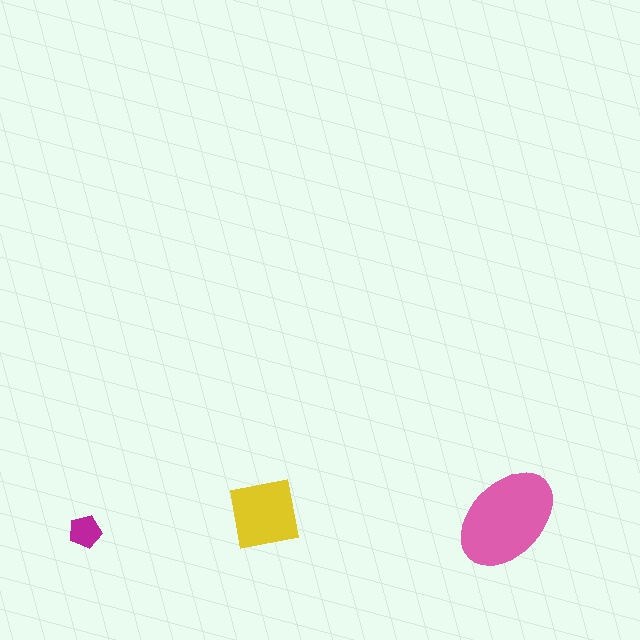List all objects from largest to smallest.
The pink ellipse, the yellow square, the magenta pentagon.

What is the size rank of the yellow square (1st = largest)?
2nd.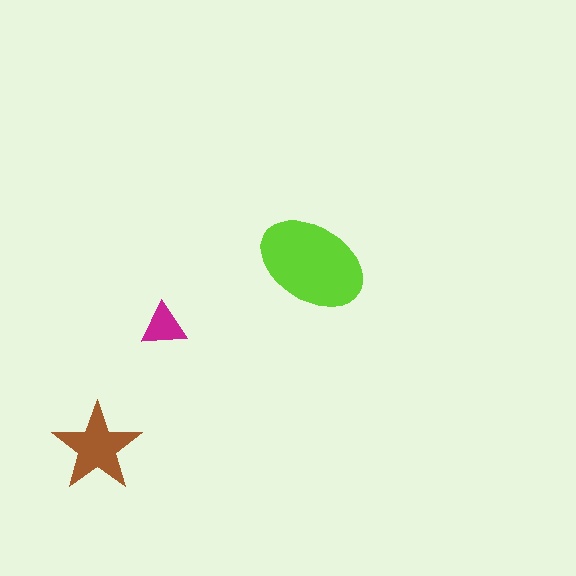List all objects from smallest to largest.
The magenta triangle, the brown star, the lime ellipse.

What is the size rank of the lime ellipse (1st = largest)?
1st.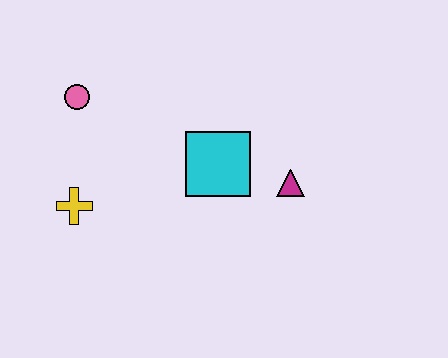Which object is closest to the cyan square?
The magenta triangle is closest to the cyan square.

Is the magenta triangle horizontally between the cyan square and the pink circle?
No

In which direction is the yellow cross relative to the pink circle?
The yellow cross is below the pink circle.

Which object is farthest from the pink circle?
The magenta triangle is farthest from the pink circle.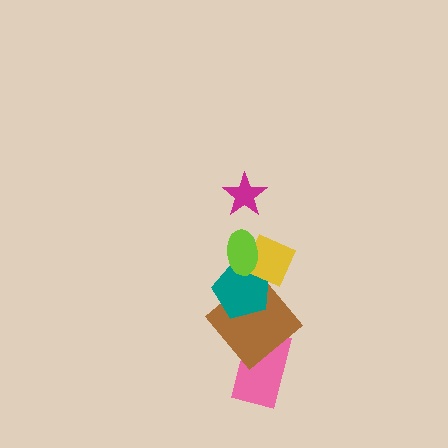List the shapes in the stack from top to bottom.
From top to bottom: the magenta star, the lime ellipse, the yellow diamond, the teal pentagon, the brown diamond, the pink rectangle.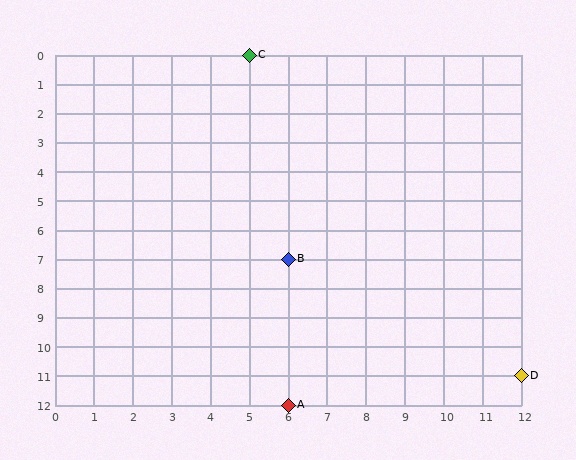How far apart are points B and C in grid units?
Points B and C are 1 column and 7 rows apart (about 7.1 grid units diagonally).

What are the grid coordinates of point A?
Point A is at grid coordinates (6, 12).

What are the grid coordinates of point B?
Point B is at grid coordinates (6, 7).